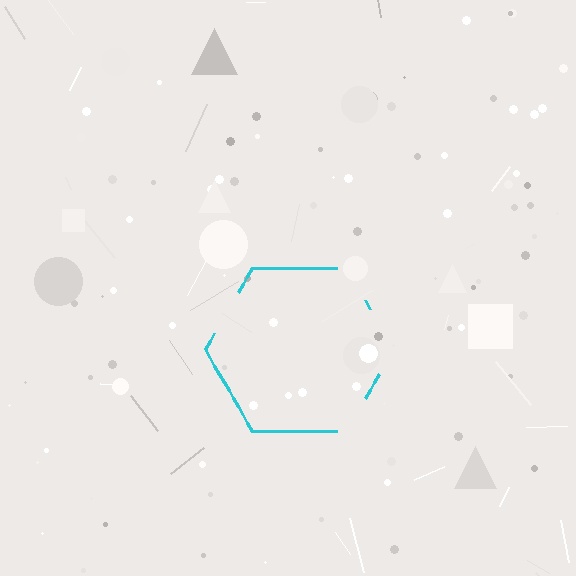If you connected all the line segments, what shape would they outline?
They would outline a hexagon.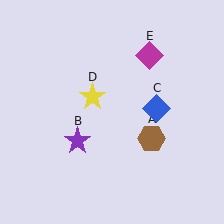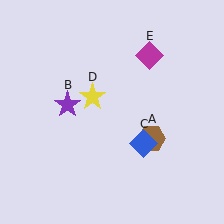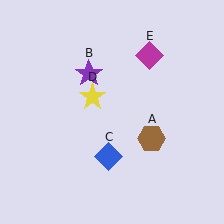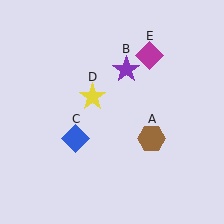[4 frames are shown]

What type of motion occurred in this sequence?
The purple star (object B), blue diamond (object C) rotated clockwise around the center of the scene.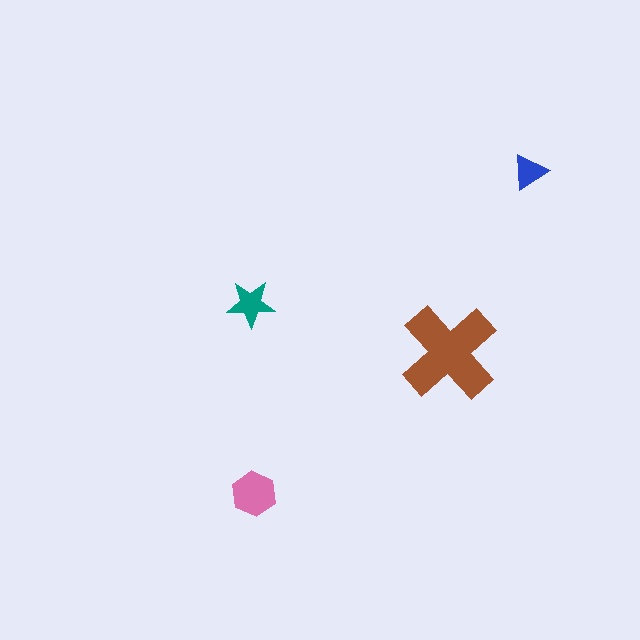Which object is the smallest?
The blue triangle.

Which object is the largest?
The brown cross.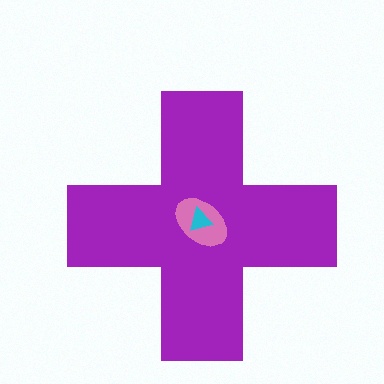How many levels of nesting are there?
3.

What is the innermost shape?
The cyan triangle.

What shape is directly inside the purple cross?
The pink ellipse.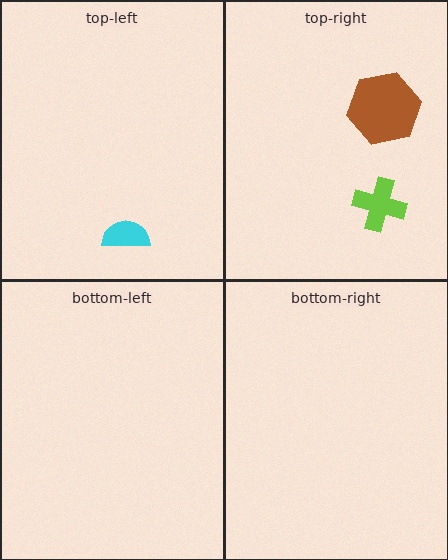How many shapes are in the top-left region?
1.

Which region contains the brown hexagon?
The top-right region.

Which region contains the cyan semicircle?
The top-left region.